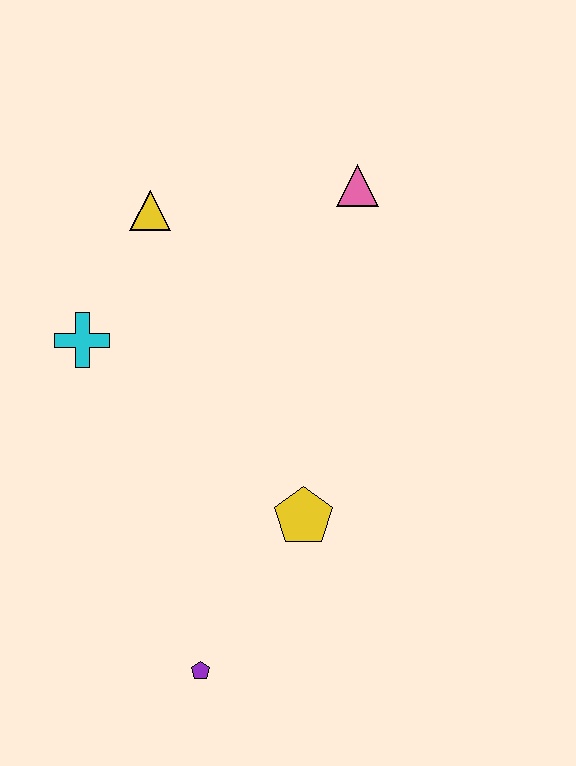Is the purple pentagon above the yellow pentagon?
No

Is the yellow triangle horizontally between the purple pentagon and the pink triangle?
No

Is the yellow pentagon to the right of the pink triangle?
No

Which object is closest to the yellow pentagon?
The purple pentagon is closest to the yellow pentagon.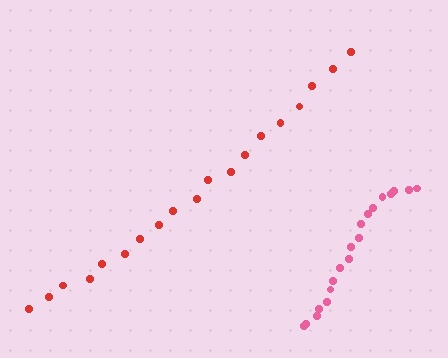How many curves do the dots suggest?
There are 2 distinct paths.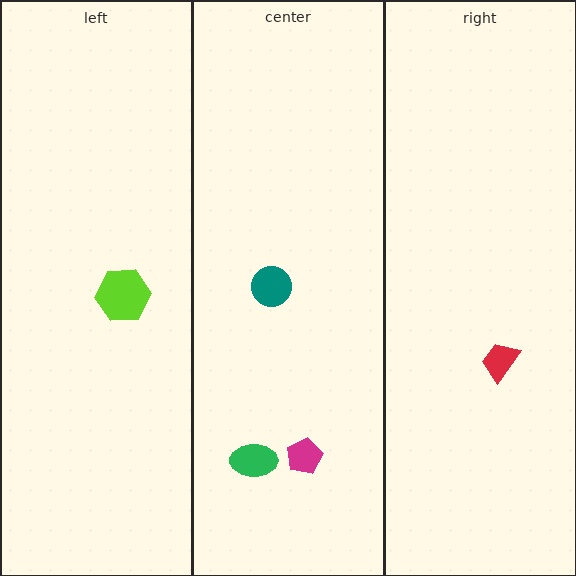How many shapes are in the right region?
1.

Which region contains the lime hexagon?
The left region.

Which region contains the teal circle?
The center region.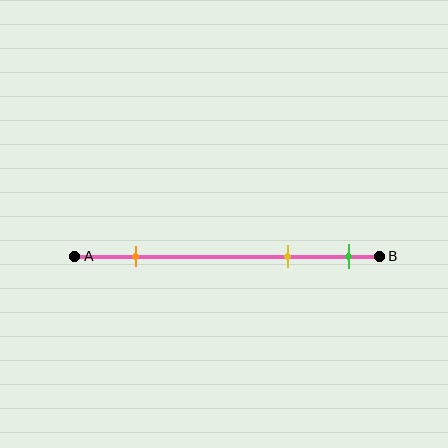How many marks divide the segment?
There are 3 marks dividing the segment.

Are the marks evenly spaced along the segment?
No, the marks are not evenly spaced.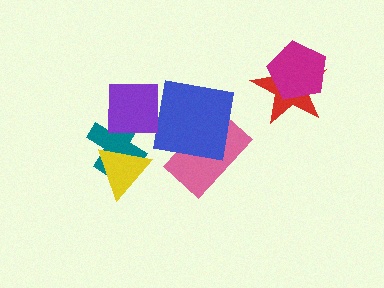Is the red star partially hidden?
Yes, it is partially covered by another shape.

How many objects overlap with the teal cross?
2 objects overlap with the teal cross.